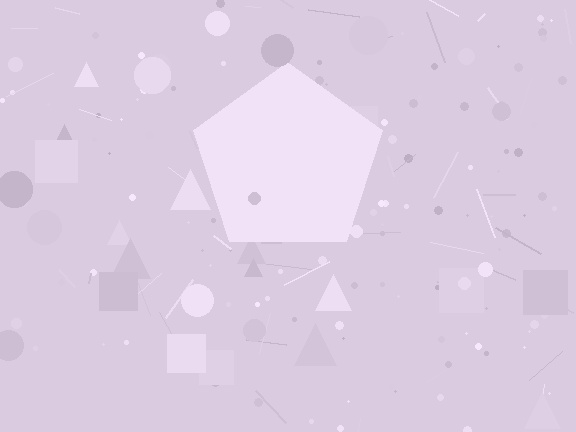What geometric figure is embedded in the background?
A pentagon is embedded in the background.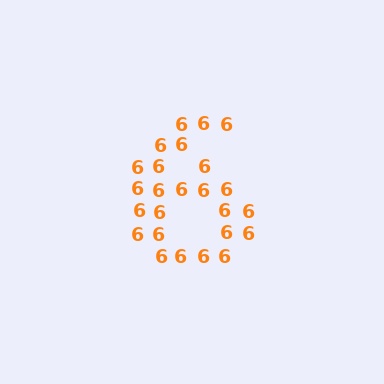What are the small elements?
The small elements are digit 6's.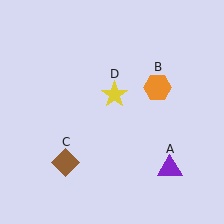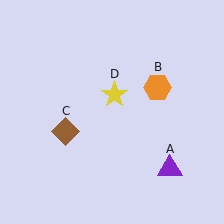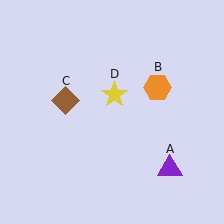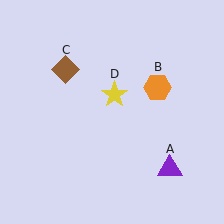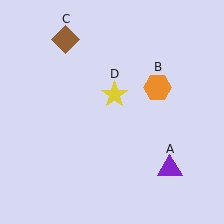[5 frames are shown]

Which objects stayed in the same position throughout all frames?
Purple triangle (object A) and orange hexagon (object B) and yellow star (object D) remained stationary.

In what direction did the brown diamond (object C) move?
The brown diamond (object C) moved up.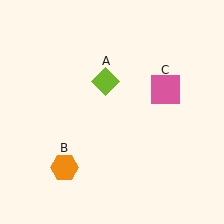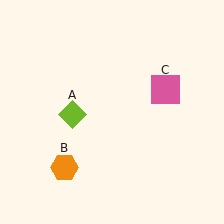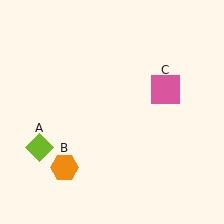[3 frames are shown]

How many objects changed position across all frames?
1 object changed position: lime diamond (object A).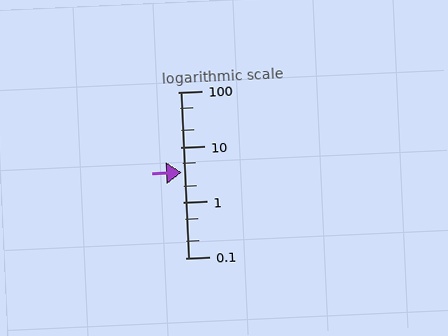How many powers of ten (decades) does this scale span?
The scale spans 3 decades, from 0.1 to 100.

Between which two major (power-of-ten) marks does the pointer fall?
The pointer is between 1 and 10.